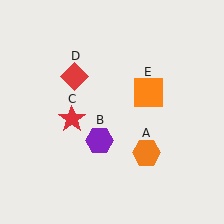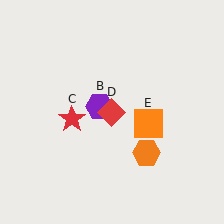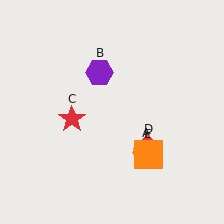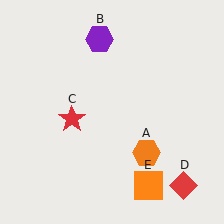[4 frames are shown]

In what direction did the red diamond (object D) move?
The red diamond (object D) moved down and to the right.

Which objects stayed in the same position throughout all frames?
Orange hexagon (object A) and red star (object C) remained stationary.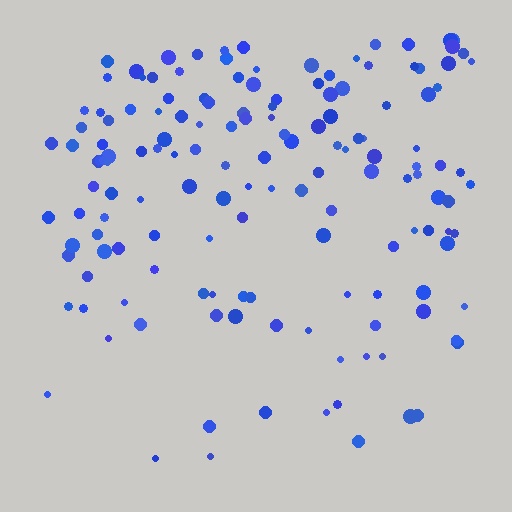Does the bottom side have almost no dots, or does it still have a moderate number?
Still a moderate number, just noticeably fewer than the top.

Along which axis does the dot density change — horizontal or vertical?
Vertical.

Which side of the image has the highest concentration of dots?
The top.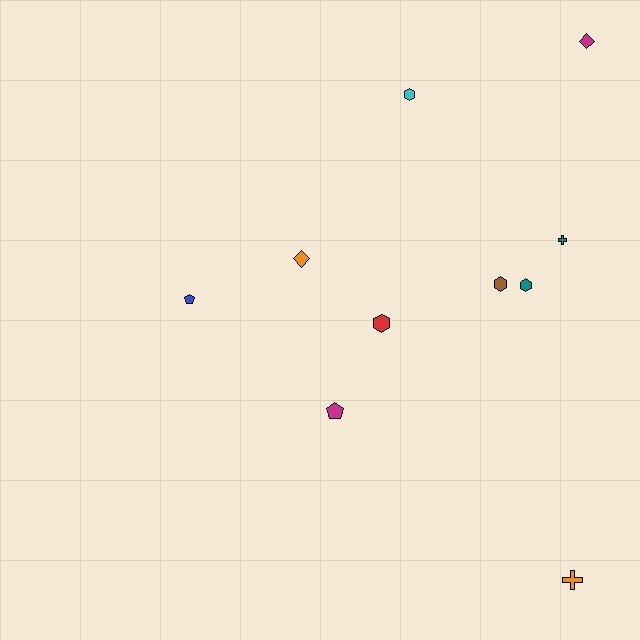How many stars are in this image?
There are no stars.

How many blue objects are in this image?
There is 1 blue object.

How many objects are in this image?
There are 10 objects.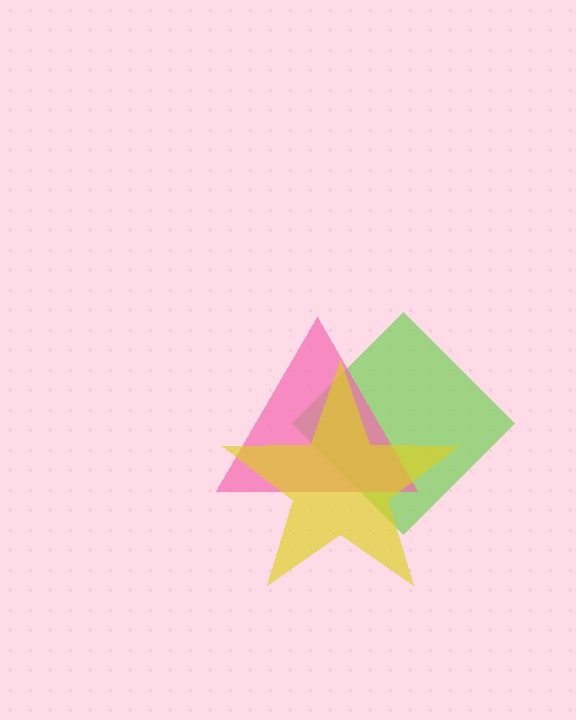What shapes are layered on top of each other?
The layered shapes are: a lime diamond, a pink triangle, a yellow star.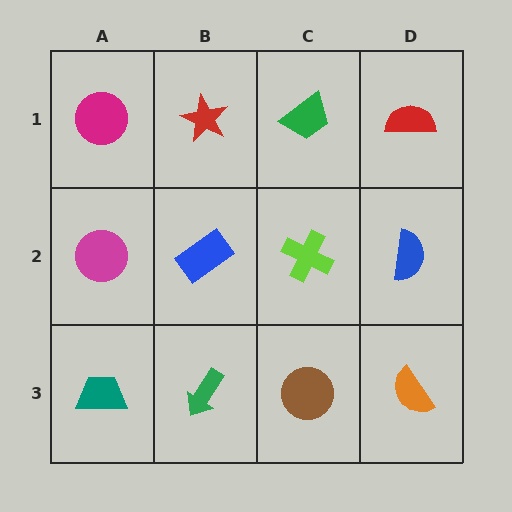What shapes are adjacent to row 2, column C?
A green trapezoid (row 1, column C), a brown circle (row 3, column C), a blue rectangle (row 2, column B), a blue semicircle (row 2, column D).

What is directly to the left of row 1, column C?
A red star.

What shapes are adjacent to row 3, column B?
A blue rectangle (row 2, column B), a teal trapezoid (row 3, column A), a brown circle (row 3, column C).